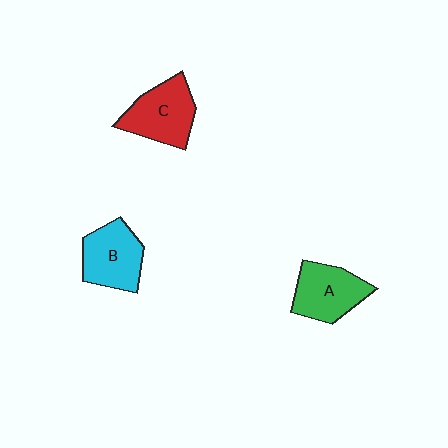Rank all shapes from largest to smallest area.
From largest to smallest: C (red), B (cyan), A (green).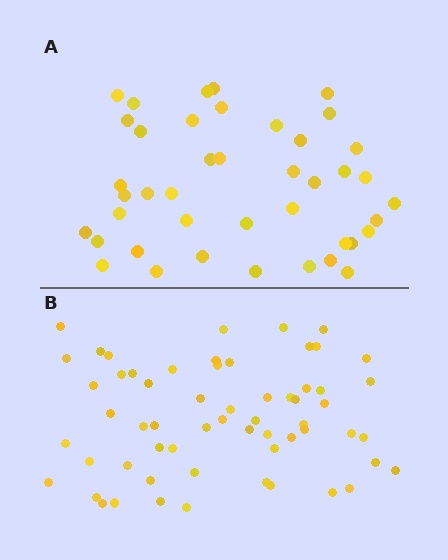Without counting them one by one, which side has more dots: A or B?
Region B (the bottom region) has more dots.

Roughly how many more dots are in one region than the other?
Region B has approximately 20 more dots than region A.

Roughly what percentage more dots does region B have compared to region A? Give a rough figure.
About 45% more.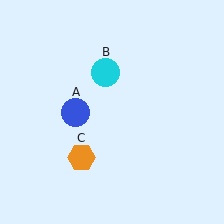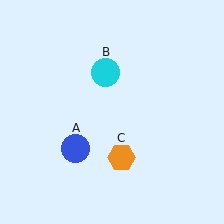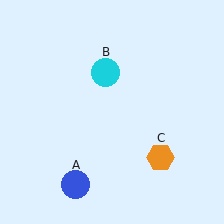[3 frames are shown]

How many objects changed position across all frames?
2 objects changed position: blue circle (object A), orange hexagon (object C).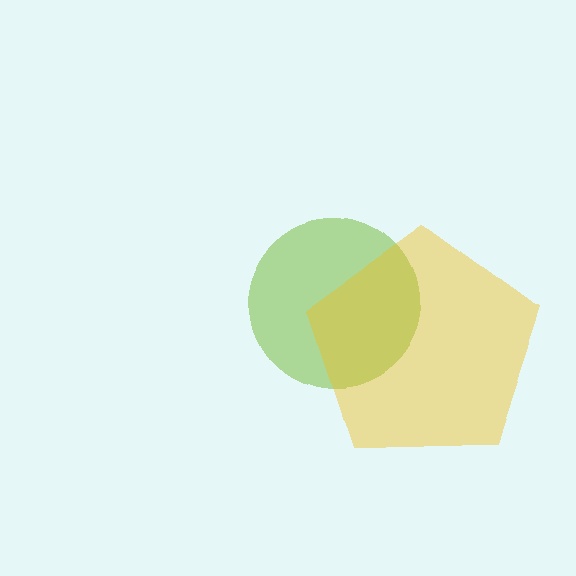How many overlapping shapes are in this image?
There are 2 overlapping shapes in the image.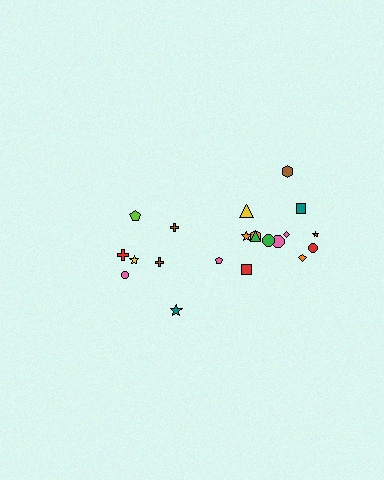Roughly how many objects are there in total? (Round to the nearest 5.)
Roughly 20 objects in total.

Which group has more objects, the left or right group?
The right group.